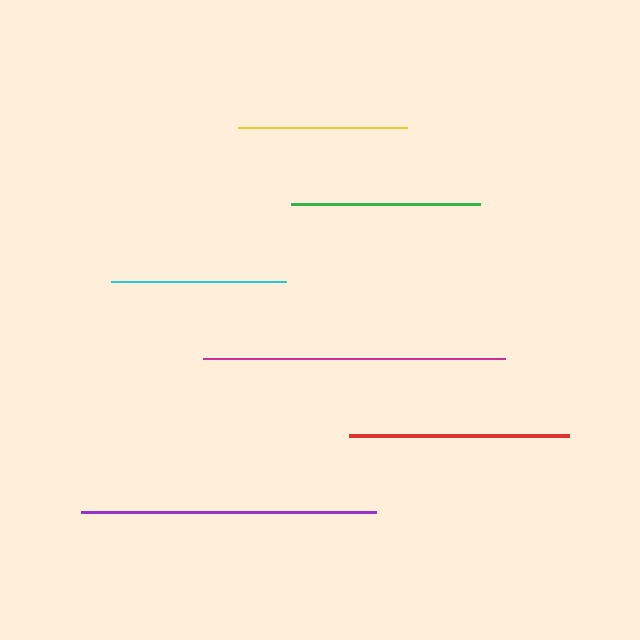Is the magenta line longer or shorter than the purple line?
The magenta line is longer than the purple line.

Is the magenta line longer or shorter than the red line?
The magenta line is longer than the red line.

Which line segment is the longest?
The magenta line is the longest at approximately 302 pixels.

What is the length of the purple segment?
The purple segment is approximately 295 pixels long.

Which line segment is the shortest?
The yellow line is the shortest at approximately 169 pixels.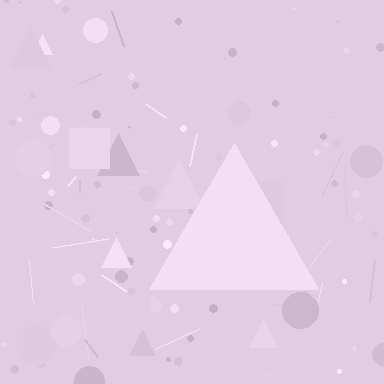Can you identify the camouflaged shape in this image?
The camouflaged shape is a triangle.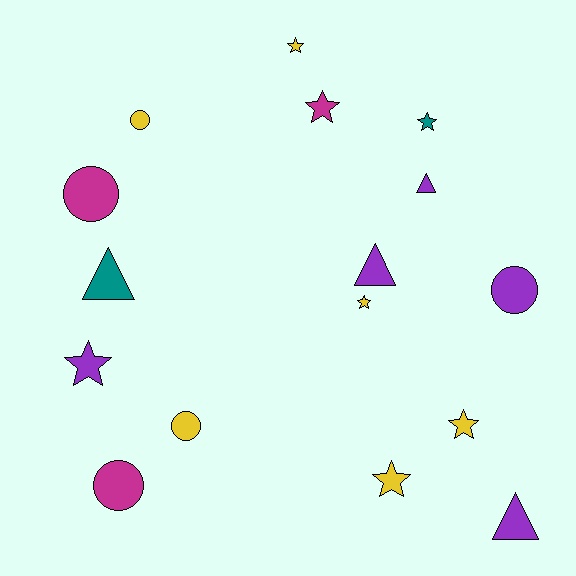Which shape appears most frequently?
Star, with 7 objects.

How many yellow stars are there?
There are 4 yellow stars.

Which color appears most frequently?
Yellow, with 6 objects.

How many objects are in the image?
There are 16 objects.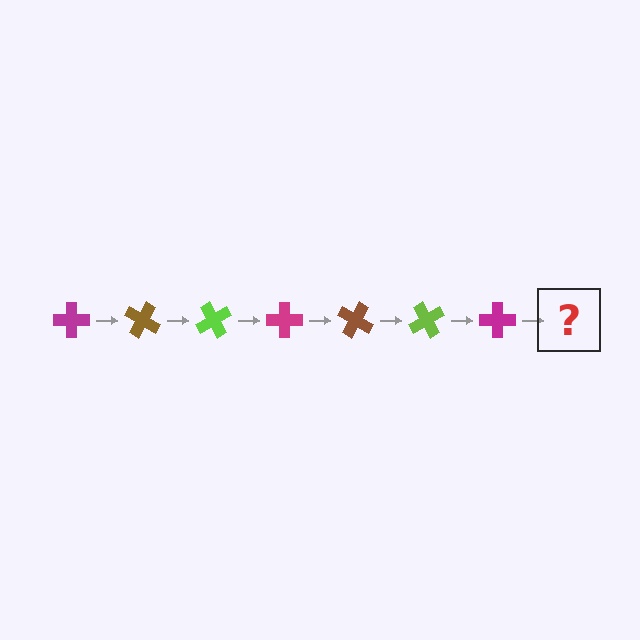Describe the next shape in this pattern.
It should be a brown cross, rotated 210 degrees from the start.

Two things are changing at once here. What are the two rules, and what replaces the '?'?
The two rules are that it rotates 30 degrees each step and the color cycles through magenta, brown, and lime. The '?' should be a brown cross, rotated 210 degrees from the start.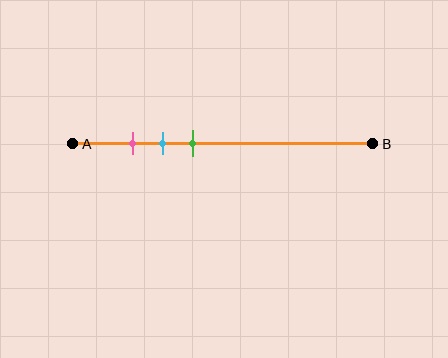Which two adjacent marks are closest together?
The pink and cyan marks are the closest adjacent pair.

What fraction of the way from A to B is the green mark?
The green mark is approximately 40% (0.4) of the way from A to B.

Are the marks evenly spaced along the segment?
Yes, the marks are approximately evenly spaced.